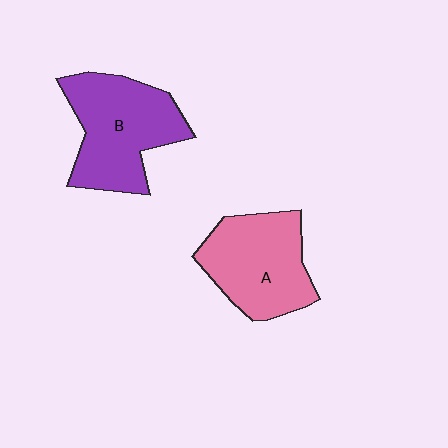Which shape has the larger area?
Shape B (purple).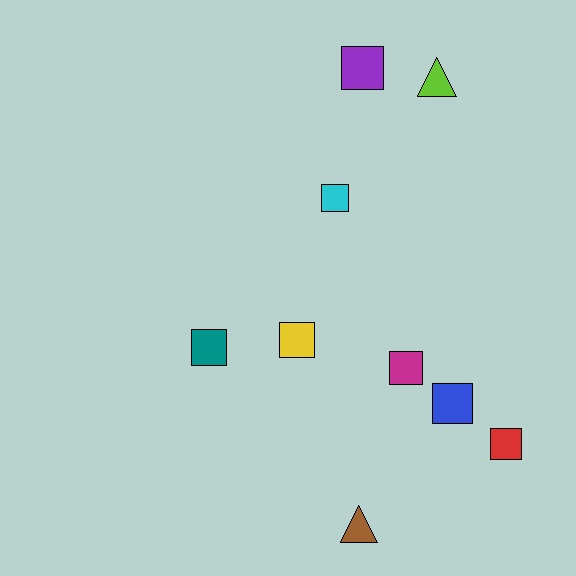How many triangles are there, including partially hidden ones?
There are 2 triangles.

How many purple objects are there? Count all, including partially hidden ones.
There is 1 purple object.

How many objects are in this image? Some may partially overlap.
There are 9 objects.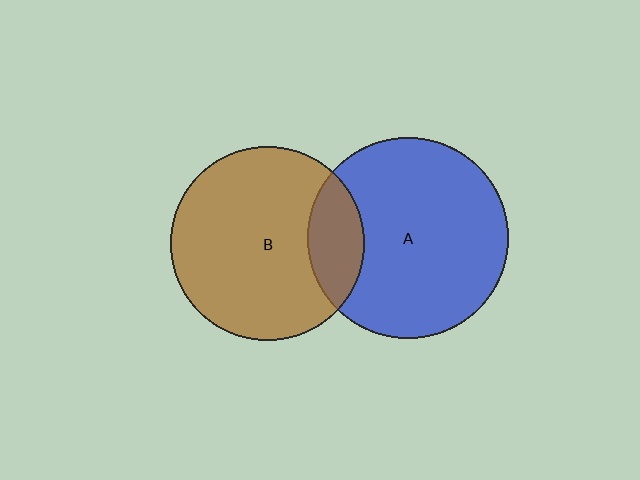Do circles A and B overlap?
Yes.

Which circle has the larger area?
Circle A (blue).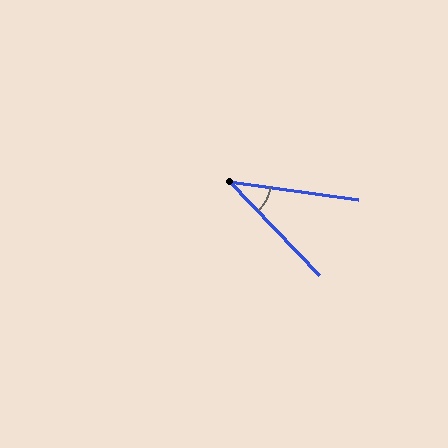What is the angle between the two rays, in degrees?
Approximately 38 degrees.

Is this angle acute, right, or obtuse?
It is acute.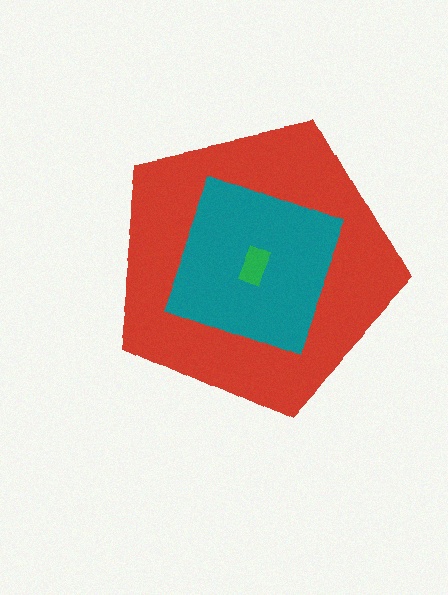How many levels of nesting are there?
3.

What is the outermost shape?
The red pentagon.